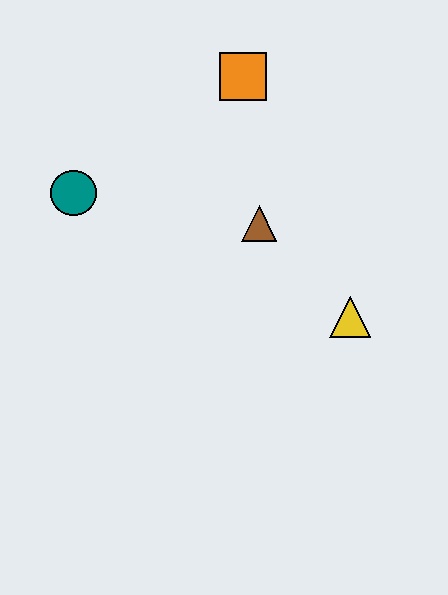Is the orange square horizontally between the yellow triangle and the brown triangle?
No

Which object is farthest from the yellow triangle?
The teal circle is farthest from the yellow triangle.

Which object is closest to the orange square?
The brown triangle is closest to the orange square.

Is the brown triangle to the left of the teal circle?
No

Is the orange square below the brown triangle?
No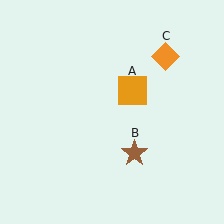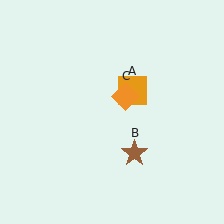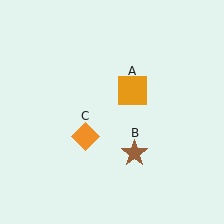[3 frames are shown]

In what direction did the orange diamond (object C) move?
The orange diamond (object C) moved down and to the left.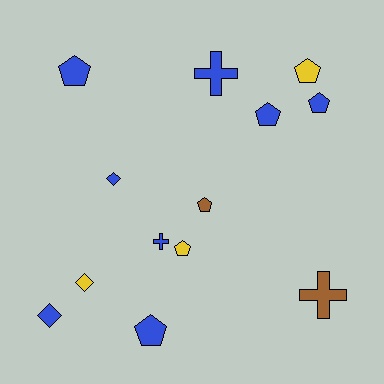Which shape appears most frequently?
Pentagon, with 7 objects.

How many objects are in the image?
There are 13 objects.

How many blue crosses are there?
There are 2 blue crosses.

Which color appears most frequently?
Blue, with 8 objects.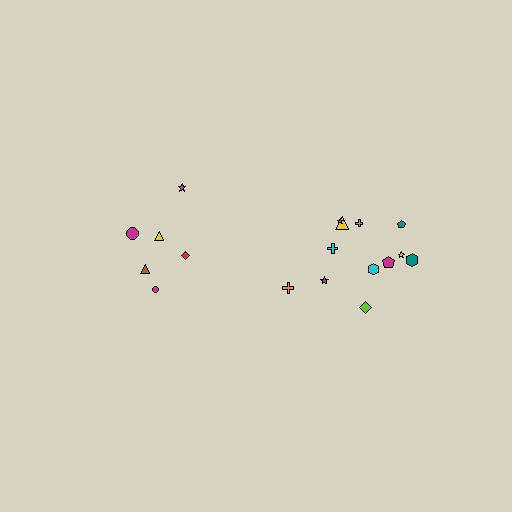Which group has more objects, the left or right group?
The right group.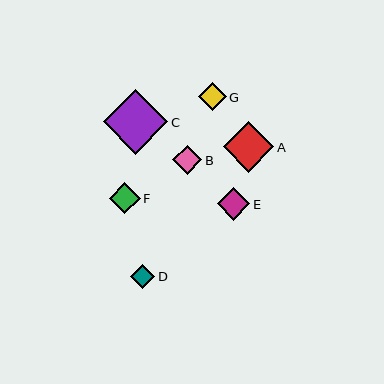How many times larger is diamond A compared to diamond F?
Diamond A is approximately 1.6 times the size of diamond F.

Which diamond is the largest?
Diamond C is the largest with a size of approximately 64 pixels.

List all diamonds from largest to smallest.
From largest to smallest: C, A, E, F, B, G, D.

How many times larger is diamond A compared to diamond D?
Diamond A is approximately 2.1 times the size of diamond D.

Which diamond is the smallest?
Diamond D is the smallest with a size of approximately 24 pixels.